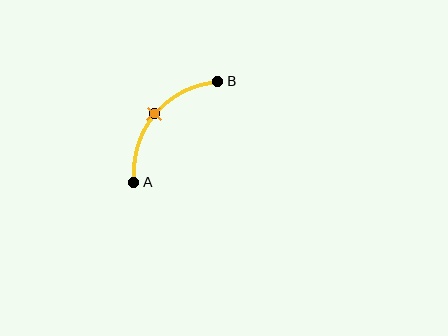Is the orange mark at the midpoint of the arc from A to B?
Yes. The orange mark lies on the arc at equal arc-length from both A and B — it is the arc midpoint.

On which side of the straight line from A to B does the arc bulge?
The arc bulges above and to the left of the straight line connecting A and B.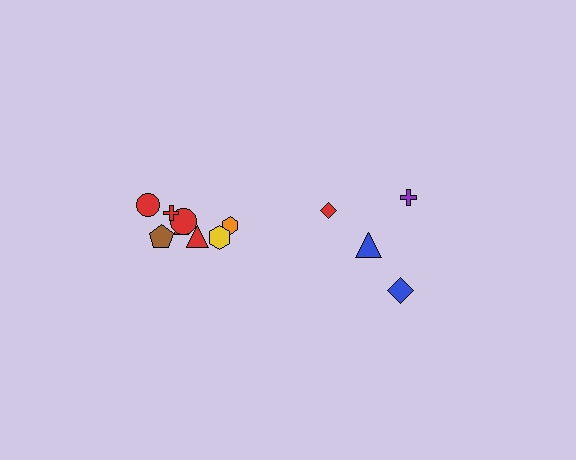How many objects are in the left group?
There are 8 objects.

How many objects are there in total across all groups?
There are 12 objects.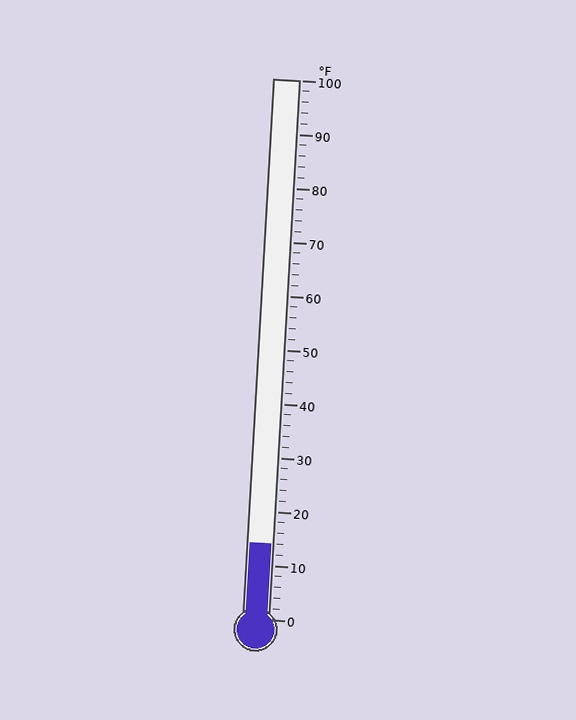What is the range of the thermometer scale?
The thermometer scale ranges from 0°F to 100°F.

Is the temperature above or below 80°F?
The temperature is below 80°F.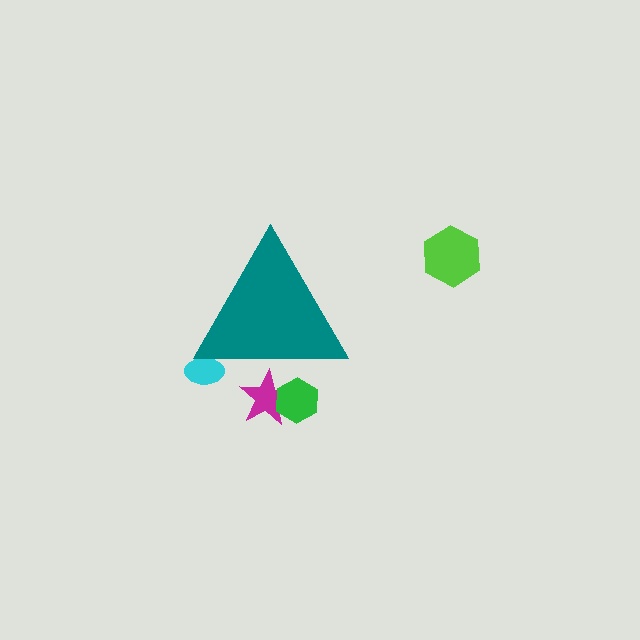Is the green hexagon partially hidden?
Yes, the green hexagon is partially hidden behind the teal triangle.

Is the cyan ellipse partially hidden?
Yes, the cyan ellipse is partially hidden behind the teal triangle.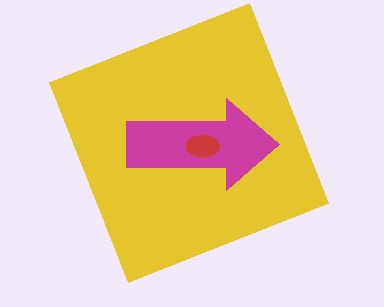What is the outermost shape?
The yellow square.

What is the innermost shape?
The red ellipse.